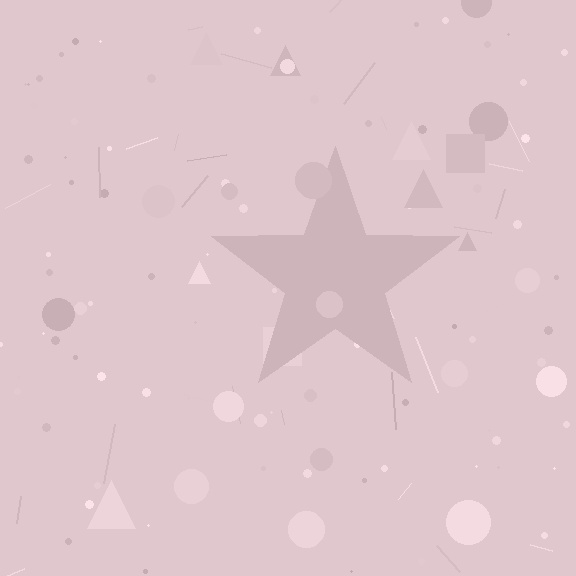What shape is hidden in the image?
A star is hidden in the image.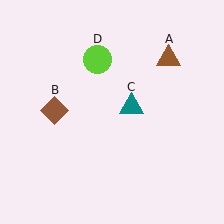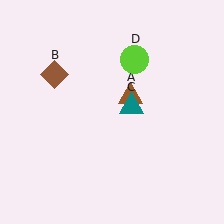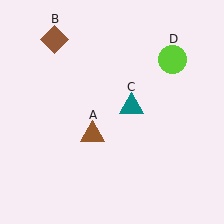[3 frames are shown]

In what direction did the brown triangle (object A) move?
The brown triangle (object A) moved down and to the left.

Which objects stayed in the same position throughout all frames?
Teal triangle (object C) remained stationary.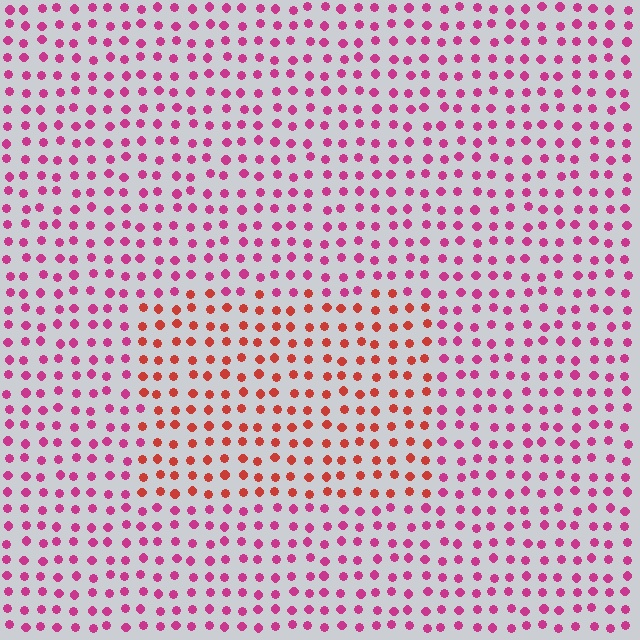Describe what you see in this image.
The image is filled with small magenta elements in a uniform arrangement. A rectangle-shaped region is visible where the elements are tinted to a slightly different hue, forming a subtle color boundary.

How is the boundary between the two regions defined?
The boundary is defined purely by a slight shift in hue (about 38 degrees). Spacing, size, and orientation are identical on both sides.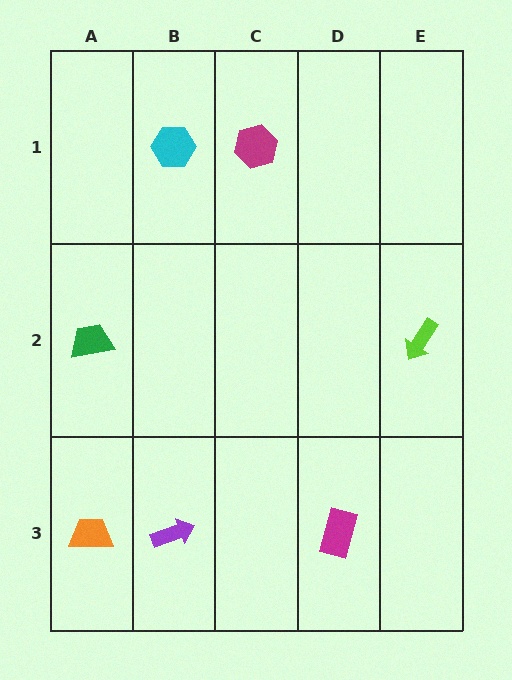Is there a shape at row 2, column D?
No, that cell is empty.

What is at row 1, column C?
A magenta hexagon.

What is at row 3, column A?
An orange trapezoid.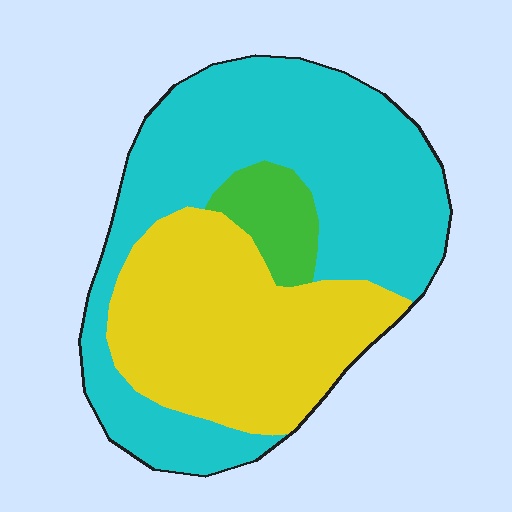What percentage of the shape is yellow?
Yellow covers around 40% of the shape.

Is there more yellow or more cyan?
Cyan.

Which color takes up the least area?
Green, at roughly 10%.